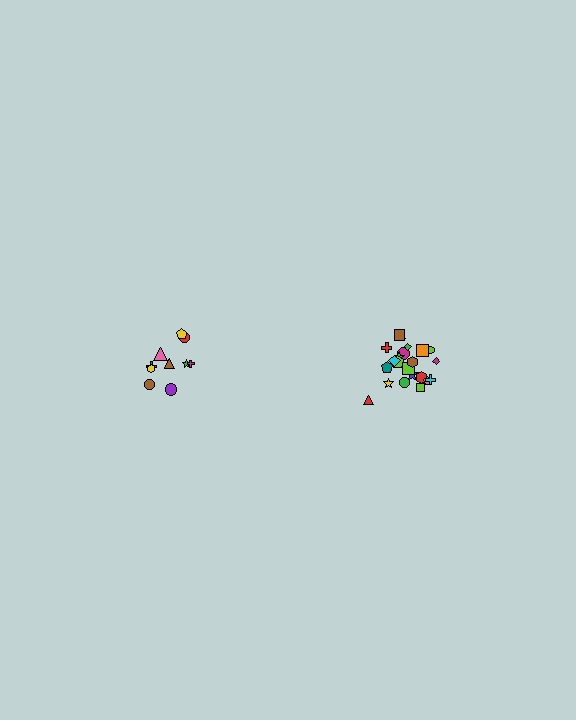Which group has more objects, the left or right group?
The right group.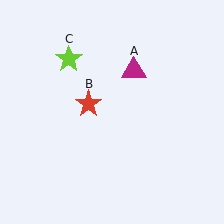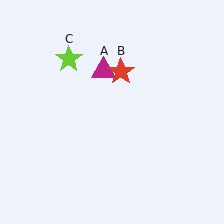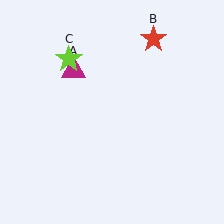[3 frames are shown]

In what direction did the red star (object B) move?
The red star (object B) moved up and to the right.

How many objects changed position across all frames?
2 objects changed position: magenta triangle (object A), red star (object B).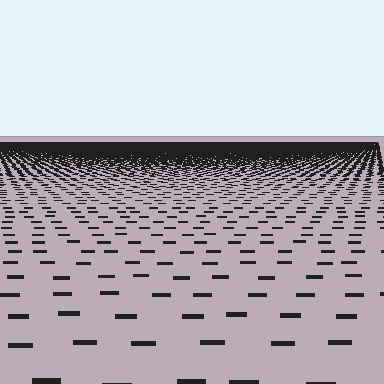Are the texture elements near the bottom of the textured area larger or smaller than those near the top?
Larger. Near the bottom, elements are closer to the viewer and appear at a bigger on-screen size.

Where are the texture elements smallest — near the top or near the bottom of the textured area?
Near the top.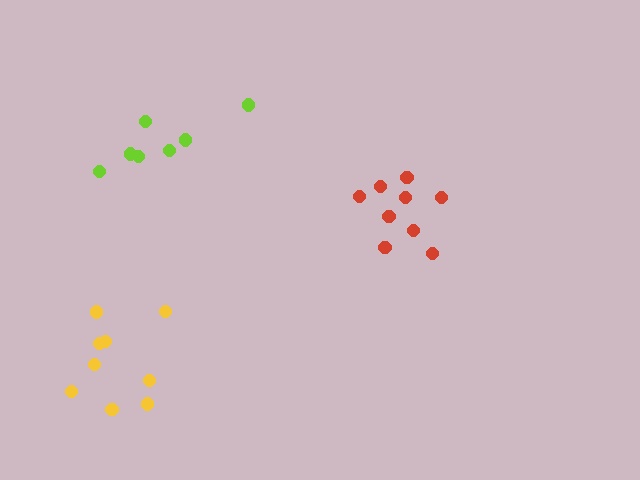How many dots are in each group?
Group 1: 7 dots, Group 2: 9 dots, Group 3: 9 dots (25 total).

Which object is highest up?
The lime cluster is topmost.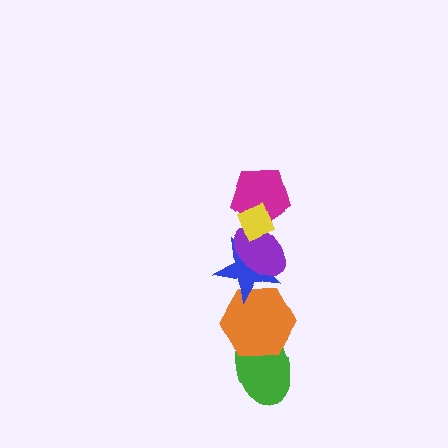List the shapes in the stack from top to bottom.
From top to bottom: the yellow diamond, the magenta pentagon, the purple ellipse, the blue star, the orange hexagon, the green ellipse.